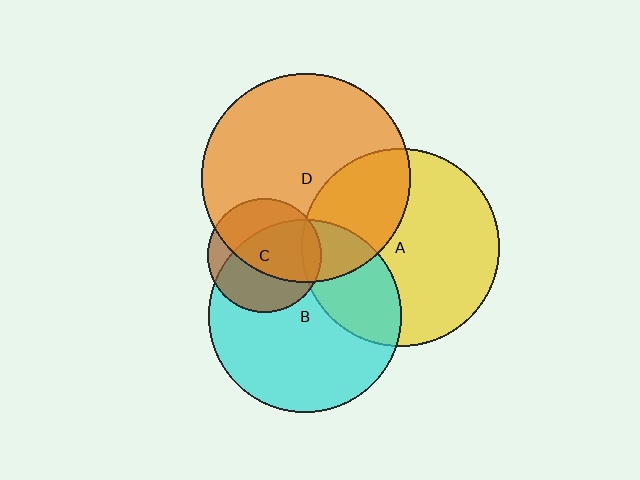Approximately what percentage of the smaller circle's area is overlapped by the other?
Approximately 35%.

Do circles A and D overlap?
Yes.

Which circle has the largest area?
Circle D (orange).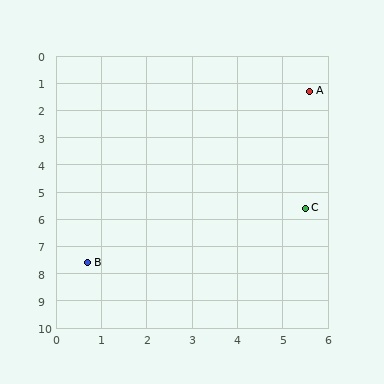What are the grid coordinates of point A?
Point A is at approximately (5.6, 1.3).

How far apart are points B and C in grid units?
Points B and C are about 5.2 grid units apart.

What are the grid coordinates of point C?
Point C is at approximately (5.5, 5.6).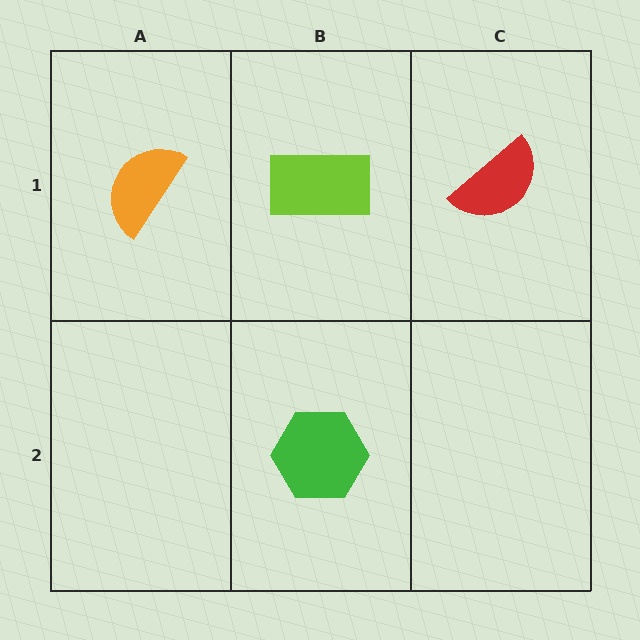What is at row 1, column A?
An orange semicircle.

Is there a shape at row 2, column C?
No, that cell is empty.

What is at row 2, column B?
A green hexagon.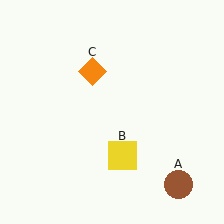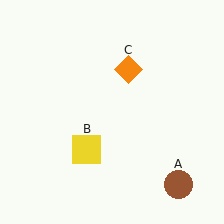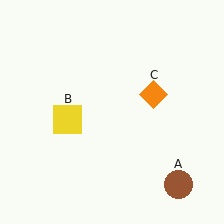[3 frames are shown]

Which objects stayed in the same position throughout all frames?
Brown circle (object A) remained stationary.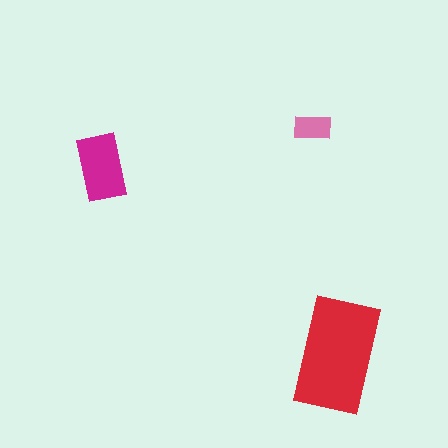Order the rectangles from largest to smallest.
the red one, the magenta one, the pink one.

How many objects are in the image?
There are 3 objects in the image.